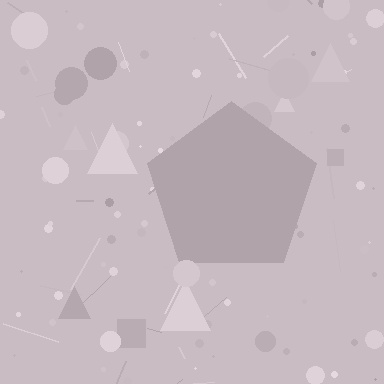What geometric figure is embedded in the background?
A pentagon is embedded in the background.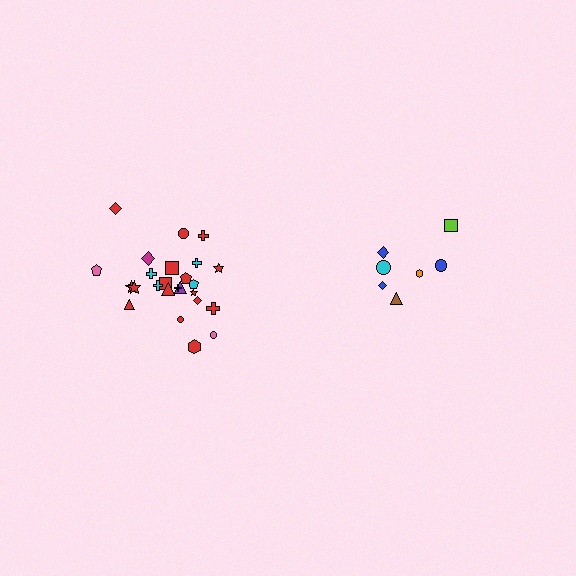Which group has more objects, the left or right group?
The left group.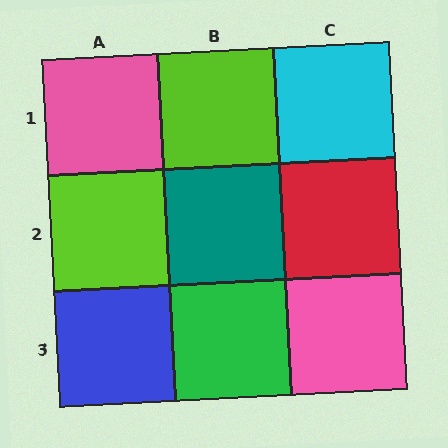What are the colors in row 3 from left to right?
Blue, green, pink.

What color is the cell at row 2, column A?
Lime.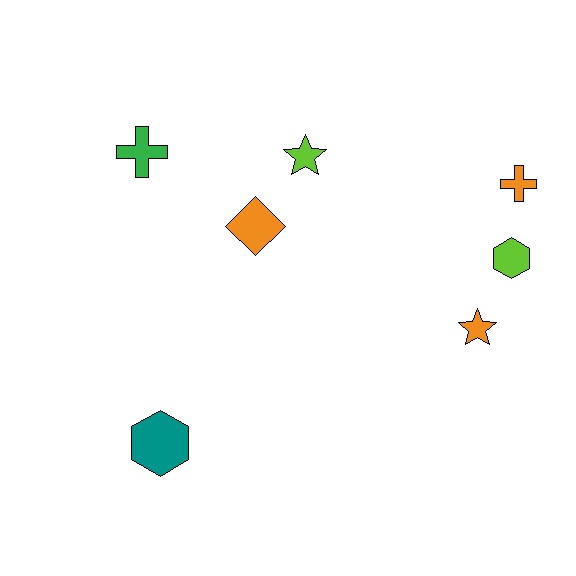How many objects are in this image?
There are 7 objects.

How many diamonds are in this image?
There is 1 diamond.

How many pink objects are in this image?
There are no pink objects.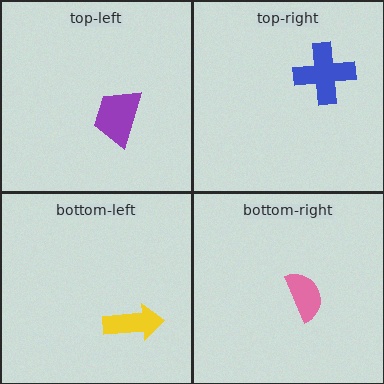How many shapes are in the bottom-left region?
1.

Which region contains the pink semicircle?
The bottom-right region.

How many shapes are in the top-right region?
1.